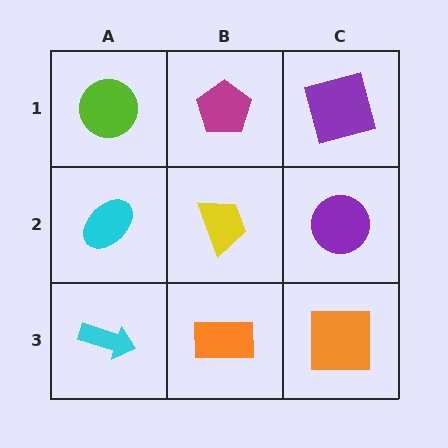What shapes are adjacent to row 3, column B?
A yellow trapezoid (row 2, column B), a cyan arrow (row 3, column A), an orange square (row 3, column C).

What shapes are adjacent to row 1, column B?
A yellow trapezoid (row 2, column B), a lime circle (row 1, column A), a purple square (row 1, column C).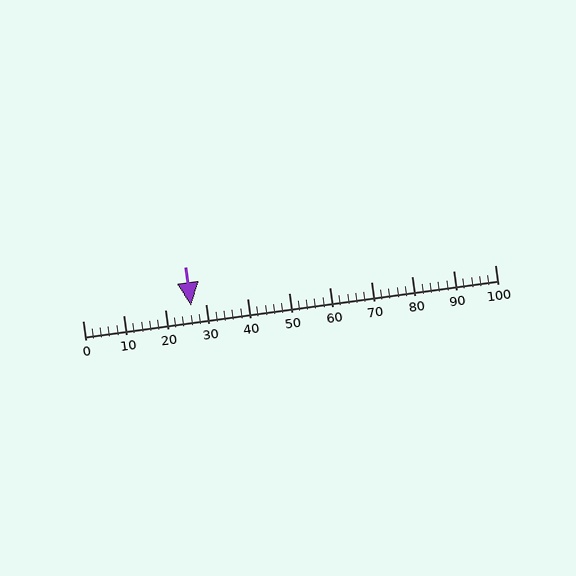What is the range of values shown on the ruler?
The ruler shows values from 0 to 100.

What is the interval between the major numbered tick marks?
The major tick marks are spaced 10 units apart.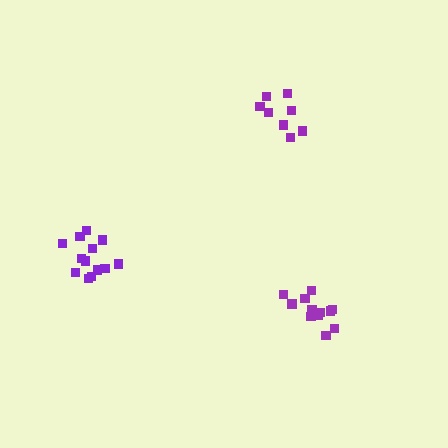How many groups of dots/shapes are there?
There are 3 groups.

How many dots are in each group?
Group 1: 13 dots, Group 2: 12 dots, Group 3: 8 dots (33 total).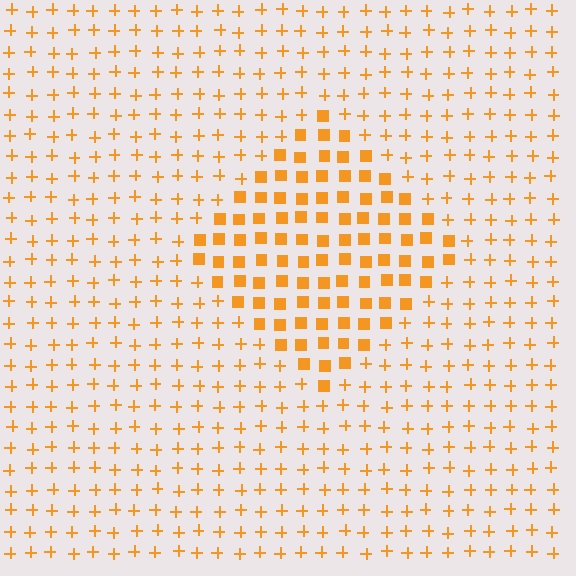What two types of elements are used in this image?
The image uses squares inside the diamond region and plus signs outside it.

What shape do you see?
I see a diamond.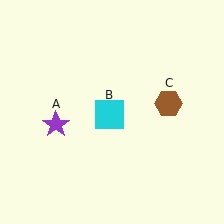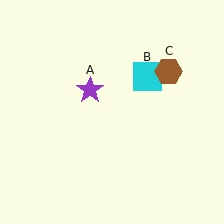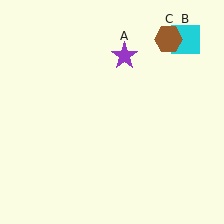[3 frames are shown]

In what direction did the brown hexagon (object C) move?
The brown hexagon (object C) moved up.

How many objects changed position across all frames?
3 objects changed position: purple star (object A), cyan square (object B), brown hexagon (object C).